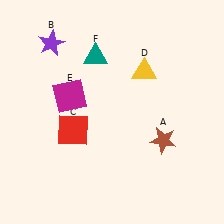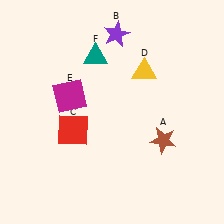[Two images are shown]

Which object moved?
The purple star (B) moved right.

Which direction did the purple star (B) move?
The purple star (B) moved right.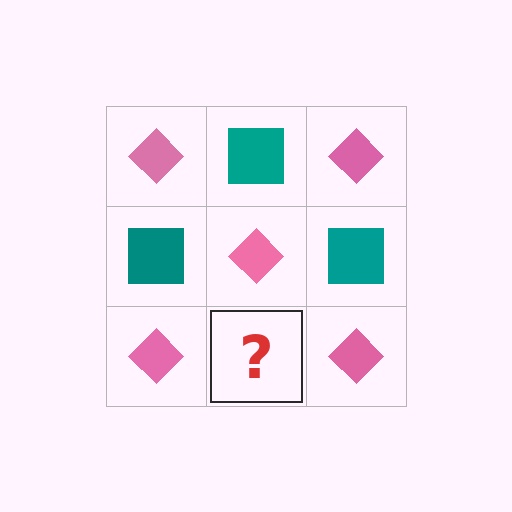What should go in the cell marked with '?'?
The missing cell should contain a teal square.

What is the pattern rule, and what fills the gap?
The rule is that it alternates pink diamond and teal square in a checkerboard pattern. The gap should be filled with a teal square.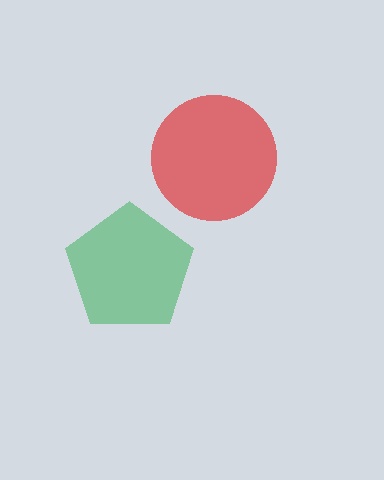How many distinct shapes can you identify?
There are 2 distinct shapes: a red circle, a green pentagon.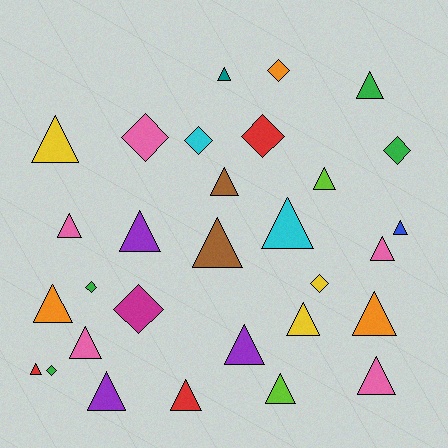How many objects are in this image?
There are 30 objects.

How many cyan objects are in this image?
There are 2 cyan objects.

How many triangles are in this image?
There are 21 triangles.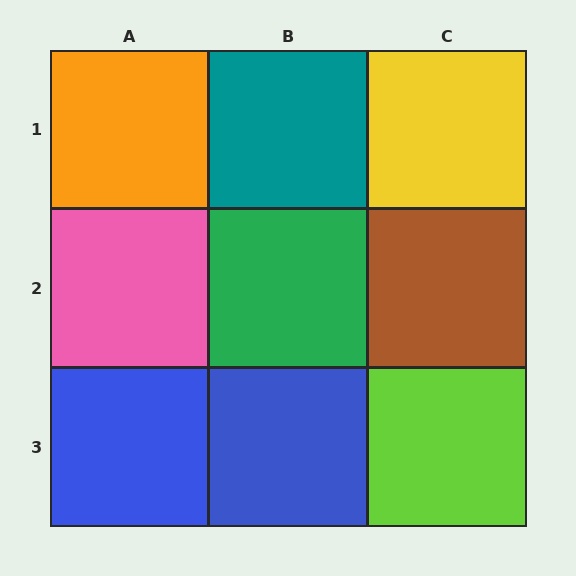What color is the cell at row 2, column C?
Brown.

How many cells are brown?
1 cell is brown.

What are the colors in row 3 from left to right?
Blue, blue, lime.